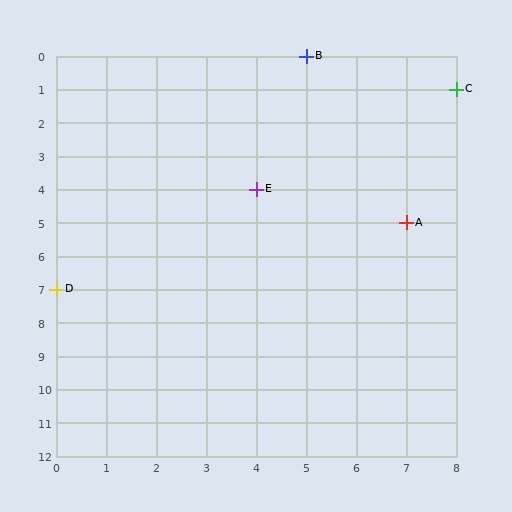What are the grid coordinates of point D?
Point D is at grid coordinates (0, 7).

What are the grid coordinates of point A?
Point A is at grid coordinates (7, 5).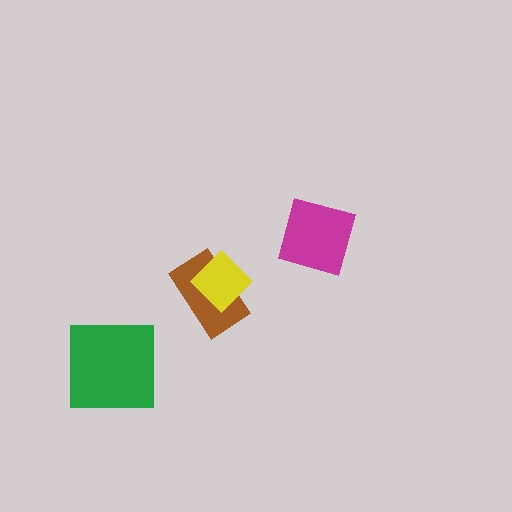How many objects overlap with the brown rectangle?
1 object overlaps with the brown rectangle.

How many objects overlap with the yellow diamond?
1 object overlaps with the yellow diamond.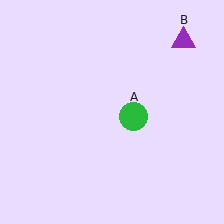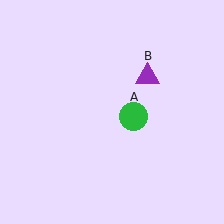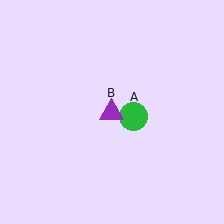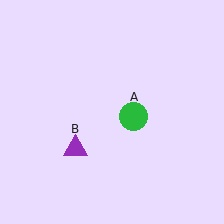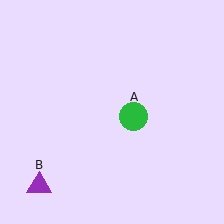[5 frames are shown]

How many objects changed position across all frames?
1 object changed position: purple triangle (object B).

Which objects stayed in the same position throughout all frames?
Green circle (object A) remained stationary.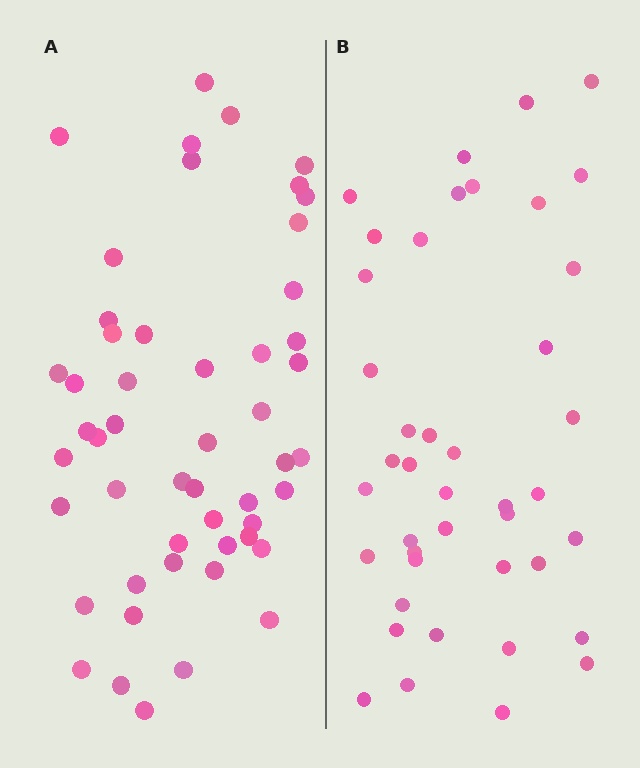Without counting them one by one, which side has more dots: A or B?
Region A (the left region) has more dots.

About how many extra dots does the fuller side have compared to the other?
Region A has roughly 8 or so more dots than region B.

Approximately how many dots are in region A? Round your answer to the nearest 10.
About 50 dots. (The exact count is 51, which rounds to 50.)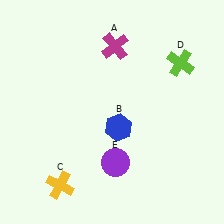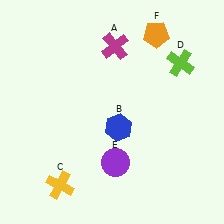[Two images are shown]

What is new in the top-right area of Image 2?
An orange pentagon (F) was added in the top-right area of Image 2.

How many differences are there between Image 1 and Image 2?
There is 1 difference between the two images.